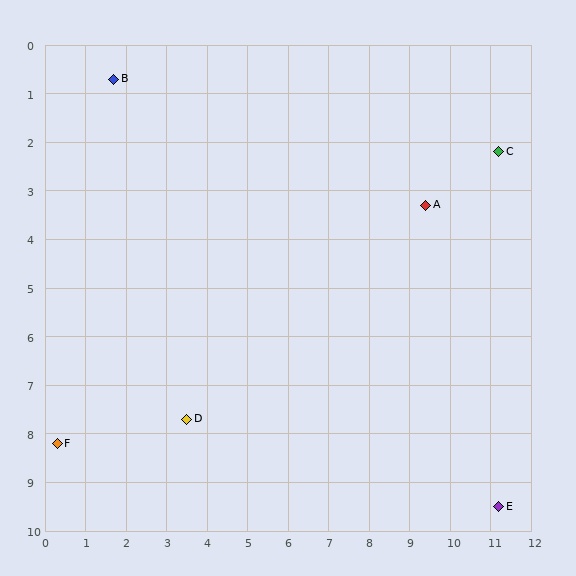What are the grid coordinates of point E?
Point E is at approximately (11.2, 9.5).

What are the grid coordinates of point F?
Point F is at approximately (0.3, 8.2).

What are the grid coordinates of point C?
Point C is at approximately (11.2, 2.2).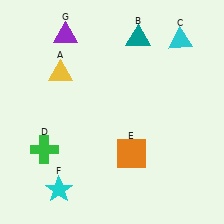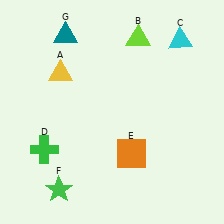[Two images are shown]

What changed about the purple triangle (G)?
In Image 1, G is purple. In Image 2, it changed to teal.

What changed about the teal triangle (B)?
In Image 1, B is teal. In Image 2, it changed to lime.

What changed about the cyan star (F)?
In Image 1, F is cyan. In Image 2, it changed to green.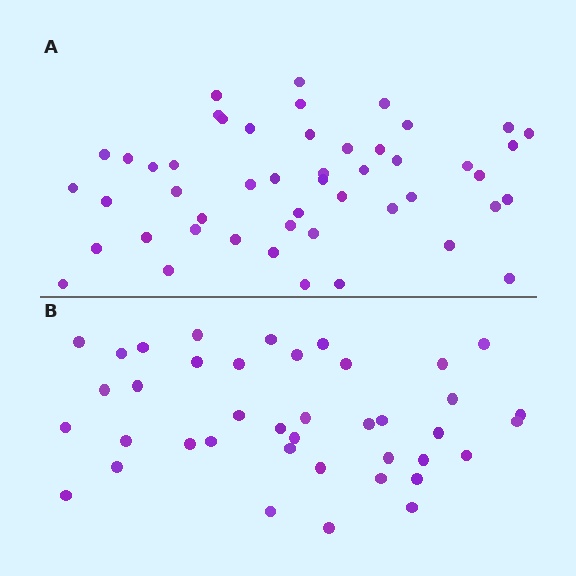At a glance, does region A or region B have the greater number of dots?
Region A (the top region) has more dots.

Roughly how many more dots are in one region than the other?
Region A has roughly 8 or so more dots than region B.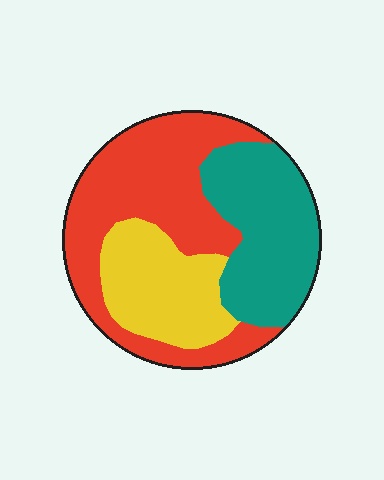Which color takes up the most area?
Red, at roughly 45%.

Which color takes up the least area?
Yellow, at roughly 25%.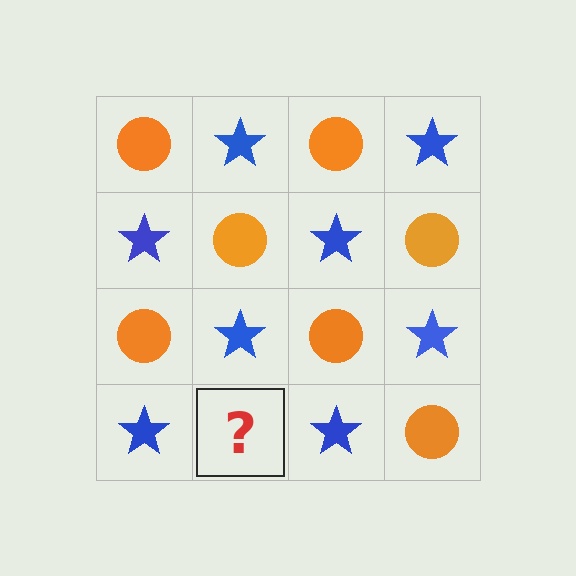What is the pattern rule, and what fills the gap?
The rule is that it alternates orange circle and blue star in a checkerboard pattern. The gap should be filled with an orange circle.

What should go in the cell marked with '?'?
The missing cell should contain an orange circle.